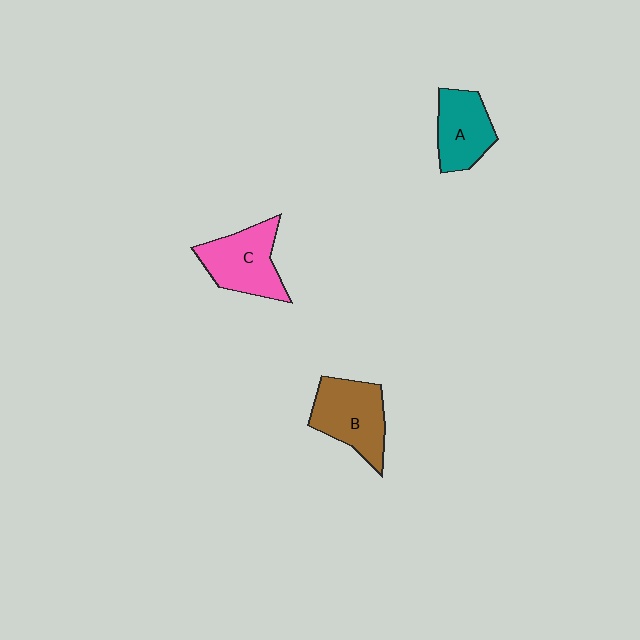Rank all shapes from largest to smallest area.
From largest to smallest: B (brown), C (pink), A (teal).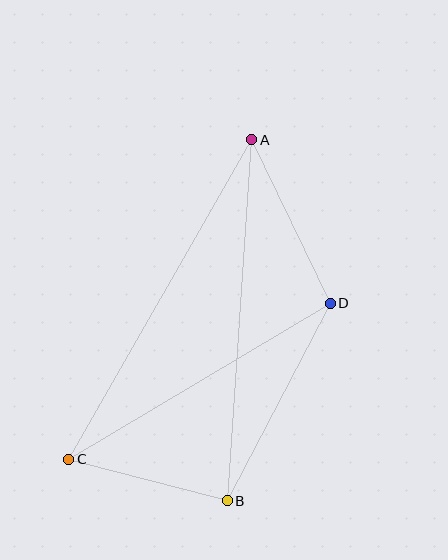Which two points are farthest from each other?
Points A and C are farthest from each other.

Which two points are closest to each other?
Points B and C are closest to each other.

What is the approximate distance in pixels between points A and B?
The distance between A and B is approximately 362 pixels.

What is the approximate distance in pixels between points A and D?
The distance between A and D is approximately 182 pixels.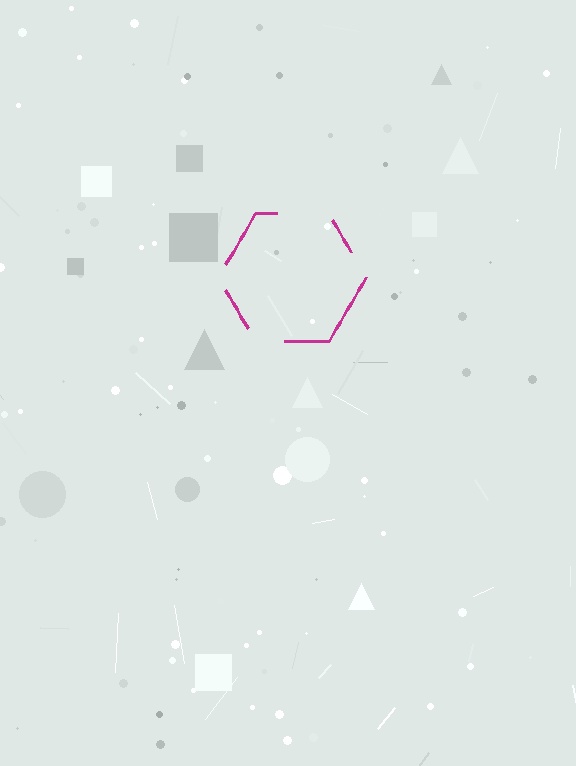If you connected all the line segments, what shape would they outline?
They would outline a hexagon.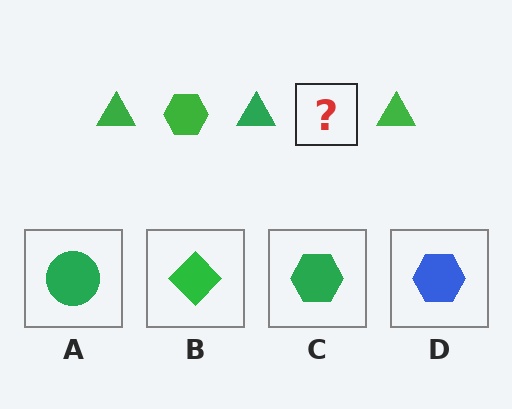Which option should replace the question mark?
Option C.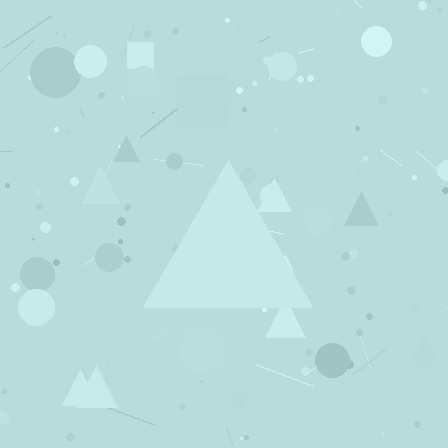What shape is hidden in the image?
A triangle is hidden in the image.